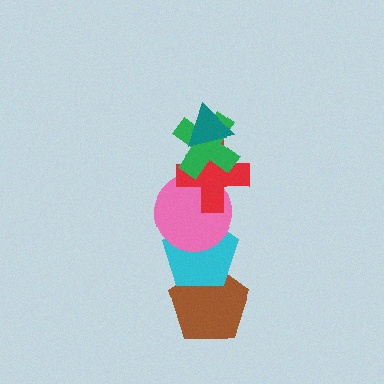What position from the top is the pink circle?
The pink circle is 4th from the top.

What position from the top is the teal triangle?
The teal triangle is 1st from the top.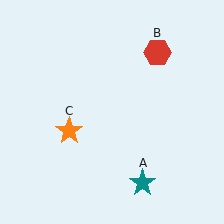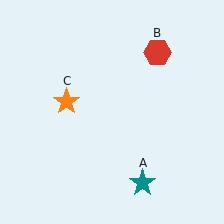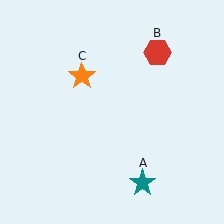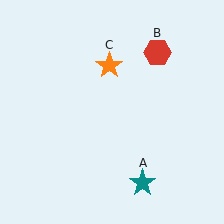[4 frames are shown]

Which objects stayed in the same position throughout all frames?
Teal star (object A) and red hexagon (object B) remained stationary.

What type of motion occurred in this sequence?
The orange star (object C) rotated clockwise around the center of the scene.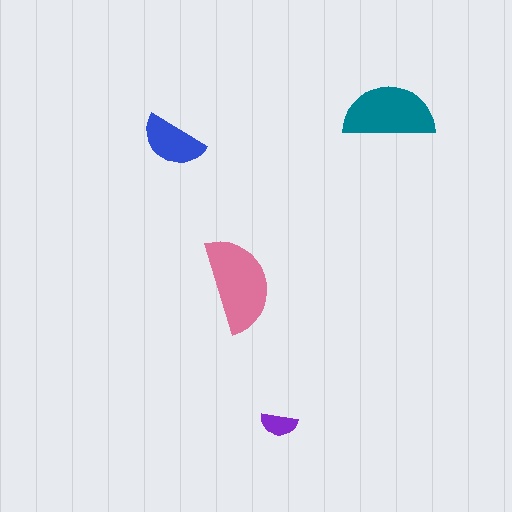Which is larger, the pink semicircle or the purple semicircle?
The pink one.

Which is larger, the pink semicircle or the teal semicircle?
The pink one.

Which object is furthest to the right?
The teal semicircle is rightmost.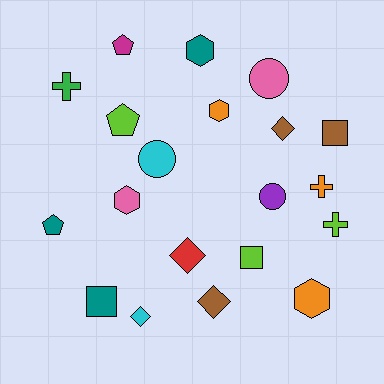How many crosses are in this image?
There are 3 crosses.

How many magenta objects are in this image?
There is 1 magenta object.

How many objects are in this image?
There are 20 objects.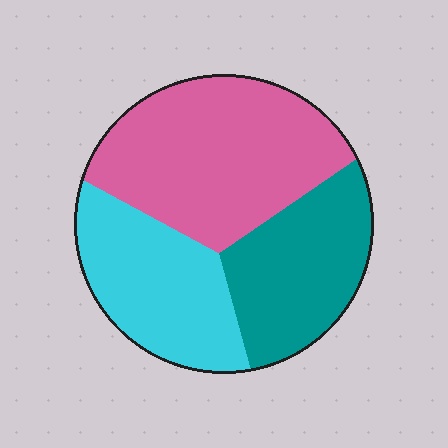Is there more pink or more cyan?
Pink.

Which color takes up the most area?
Pink, at roughly 45%.